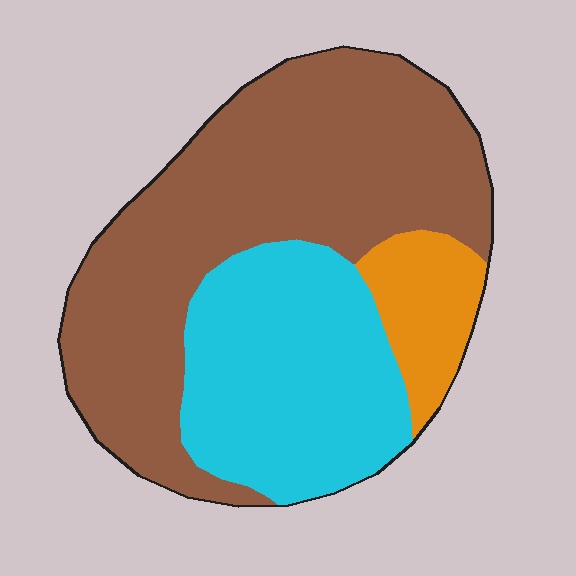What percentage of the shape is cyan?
Cyan takes up about one third (1/3) of the shape.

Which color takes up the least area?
Orange, at roughly 10%.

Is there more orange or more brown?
Brown.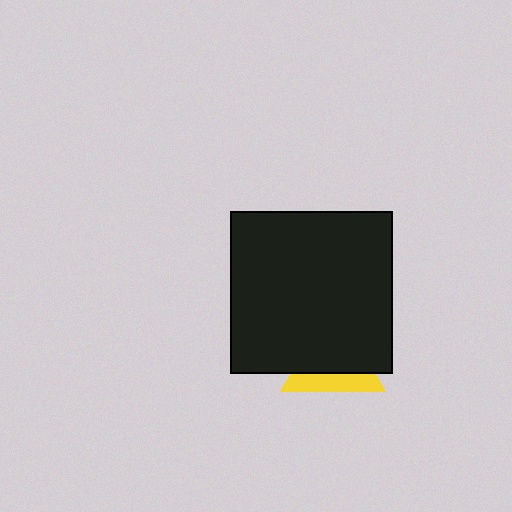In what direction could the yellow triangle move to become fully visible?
The yellow triangle could move down. That would shift it out from behind the black square entirely.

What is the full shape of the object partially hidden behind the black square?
The partially hidden object is a yellow triangle.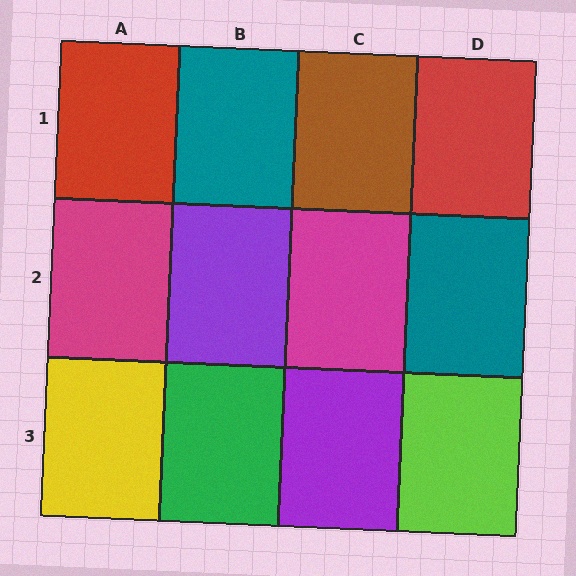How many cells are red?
2 cells are red.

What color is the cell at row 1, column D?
Red.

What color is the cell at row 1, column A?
Red.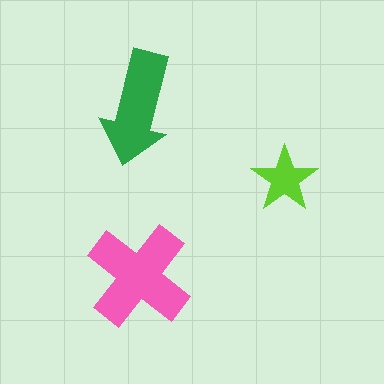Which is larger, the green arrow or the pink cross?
The pink cross.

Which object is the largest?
The pink cross.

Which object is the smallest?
The lime star.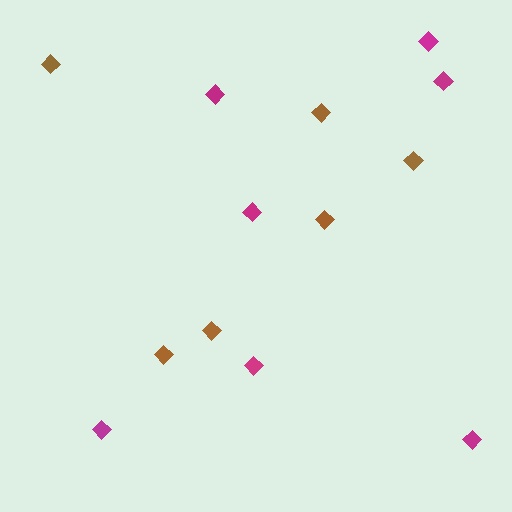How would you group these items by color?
There are 2 groups: one group of brown diamonds (6) and one group of magenta diamonds (7).